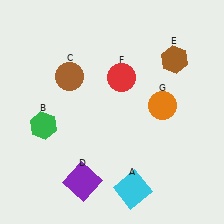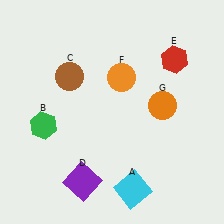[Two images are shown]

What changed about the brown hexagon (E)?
In Image 1, E is brown. In Image 2, it changed to red.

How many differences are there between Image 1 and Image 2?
There are 2 differences between the two images.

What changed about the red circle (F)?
In Image 1, F is red. In Image 2, it changed to orange.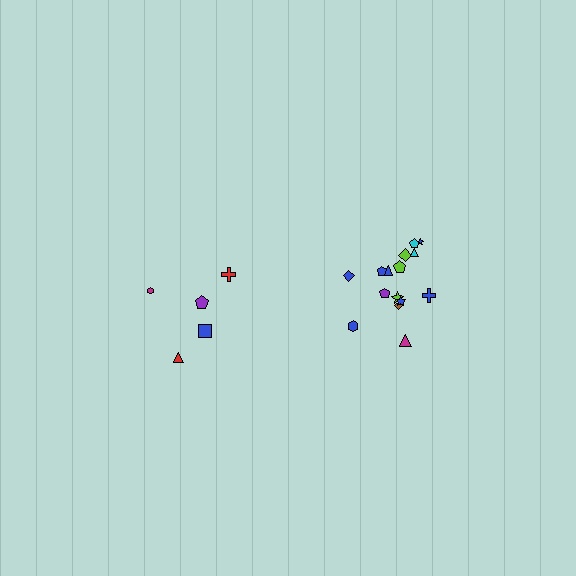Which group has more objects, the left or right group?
The right group.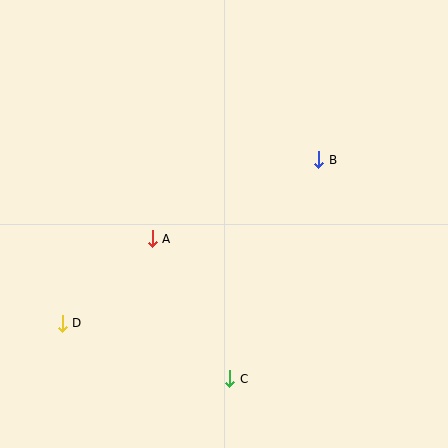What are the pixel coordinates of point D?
Point D is at (62, 323).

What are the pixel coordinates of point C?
Point C is at (230, 379).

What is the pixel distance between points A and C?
The distance between A and C is 160 pixels.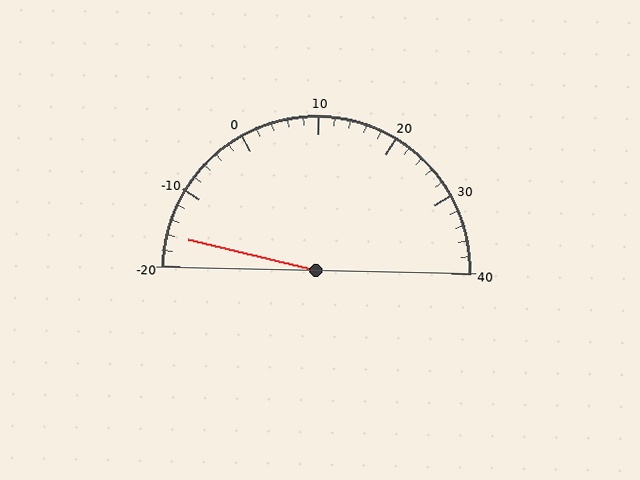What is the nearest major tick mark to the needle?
The nearest major tick mark is -20.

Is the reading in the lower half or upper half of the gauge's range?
The reading is in the lower half of the range (-20 to 40).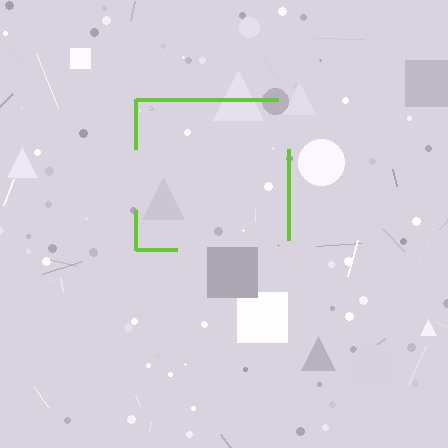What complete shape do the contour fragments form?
The contour fragments form a square.